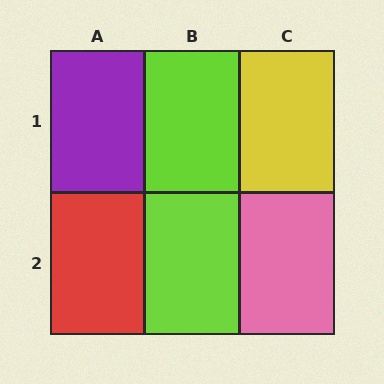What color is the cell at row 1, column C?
Yellow.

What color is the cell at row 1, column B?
Lime.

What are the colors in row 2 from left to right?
Red, lime, pink.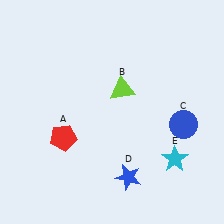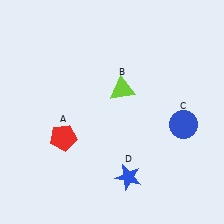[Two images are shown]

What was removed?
The cyan star (E) was removed in Image 2.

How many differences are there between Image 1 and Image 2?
There is 1 difference between the two images.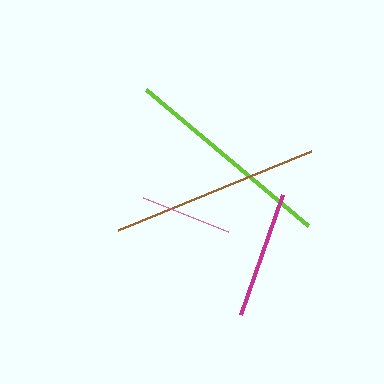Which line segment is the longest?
The lime line is the longest at approximately 212 pixels.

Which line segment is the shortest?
The pink line is the shortest at approximately 92 pixels.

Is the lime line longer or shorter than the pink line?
The lime line is longer than the pink line.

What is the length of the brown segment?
The brown segment is approximately 208 pixels long.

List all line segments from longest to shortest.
From longest to shortest: lime, brown, magenta, pink.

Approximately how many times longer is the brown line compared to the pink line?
The brown line is approximately 2.3 times the length of the pink line.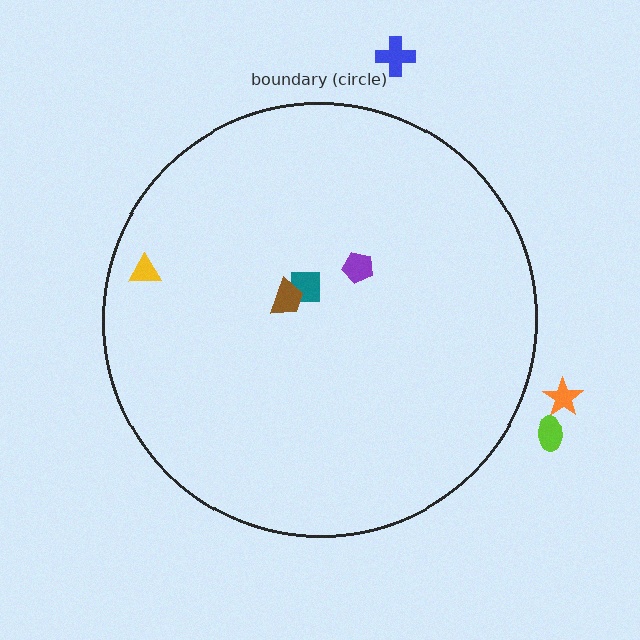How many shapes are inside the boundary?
4 inside, 3 outside.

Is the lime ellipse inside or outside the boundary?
Outside.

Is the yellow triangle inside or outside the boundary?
Inside.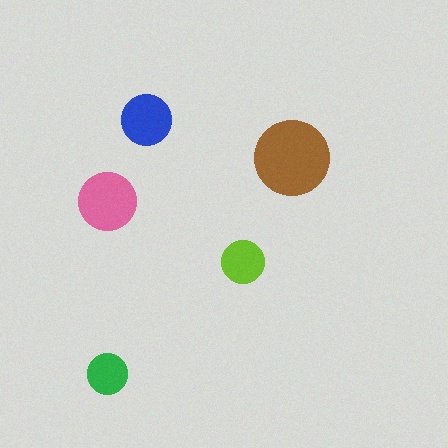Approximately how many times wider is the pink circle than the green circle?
About 1.5 times wider.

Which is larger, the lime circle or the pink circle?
The pink one.